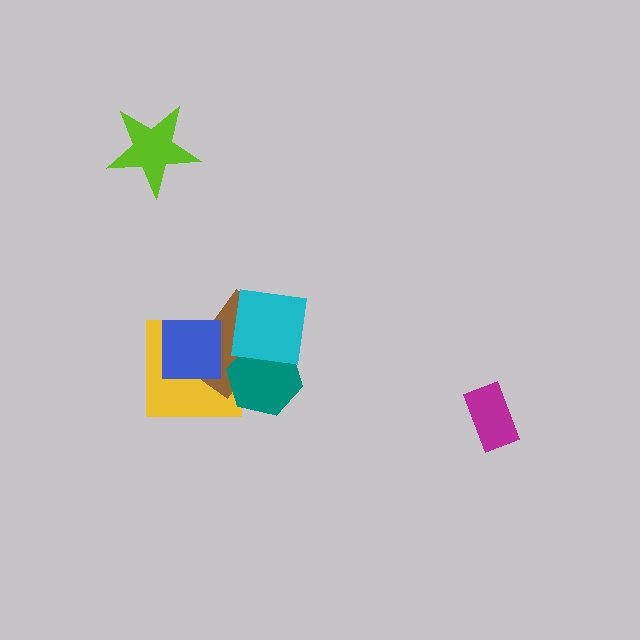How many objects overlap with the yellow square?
3 objects overlap with the yellow square.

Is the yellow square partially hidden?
Yes, it is partially covered by another shape.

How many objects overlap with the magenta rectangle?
0 objects overlap with the magenta rectangle.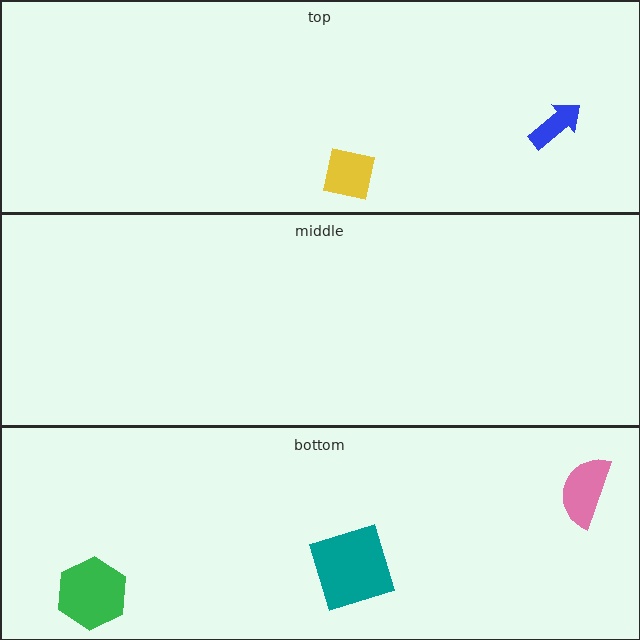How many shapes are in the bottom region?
3.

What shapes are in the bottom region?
The pink semicircle, the teal square, the green hexagon.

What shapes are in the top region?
The yellow square, the blue arrow.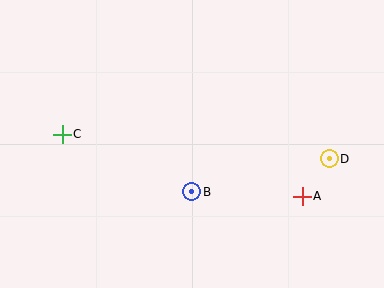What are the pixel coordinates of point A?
Point A is at (302, 196).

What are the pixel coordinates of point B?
Point B is at (192, 192).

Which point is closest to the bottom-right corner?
Point A is closest to the bottom-right corner.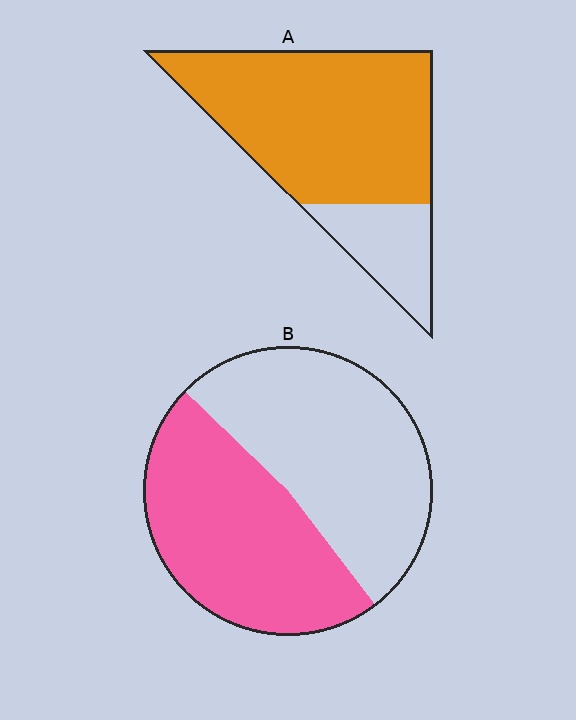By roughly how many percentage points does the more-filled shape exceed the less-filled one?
By roughly 30 percentage points (A over B).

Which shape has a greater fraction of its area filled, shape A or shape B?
Shape A.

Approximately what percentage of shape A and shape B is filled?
A is approximately 80% and B is approximately 50%.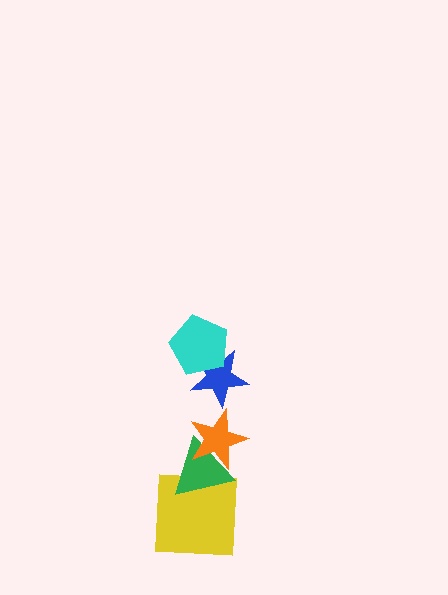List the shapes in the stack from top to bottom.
From top to bottom: the cyan pentagon, the blue star, the orange star, the green triangle, the yellow square.